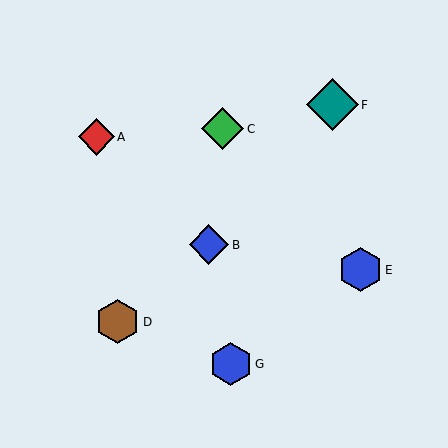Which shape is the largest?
The teal diamond (labeled F) is the largest.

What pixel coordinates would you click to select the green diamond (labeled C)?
Click at (223, 129) to select the green diamond C.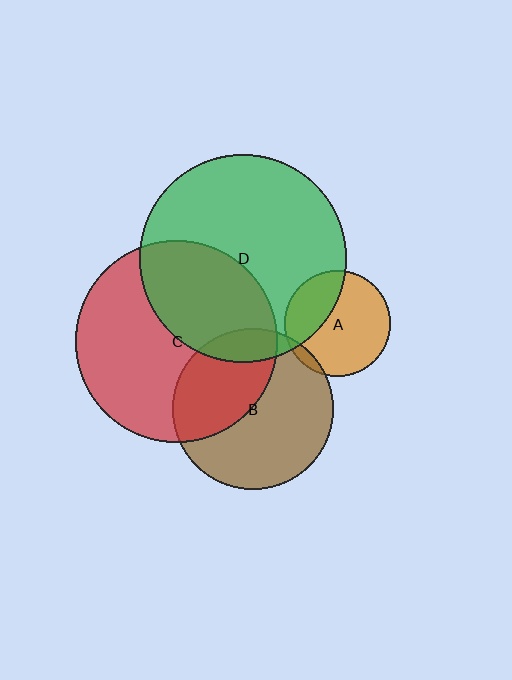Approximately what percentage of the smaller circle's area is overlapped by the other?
Approximately 40%.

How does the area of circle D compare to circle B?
Approximately 1.7 times.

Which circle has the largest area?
Circle D (green).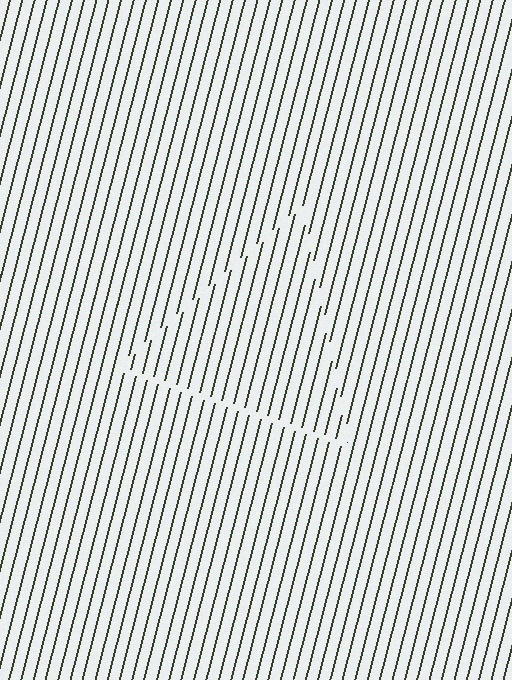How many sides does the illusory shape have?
3 sides — the line-ends trace a triangle.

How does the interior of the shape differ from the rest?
The interior of the shape contains the same grating, shifted by half a period — the contour is defined by the phase discontinuity where line-ends from the inner and outer gratings abut.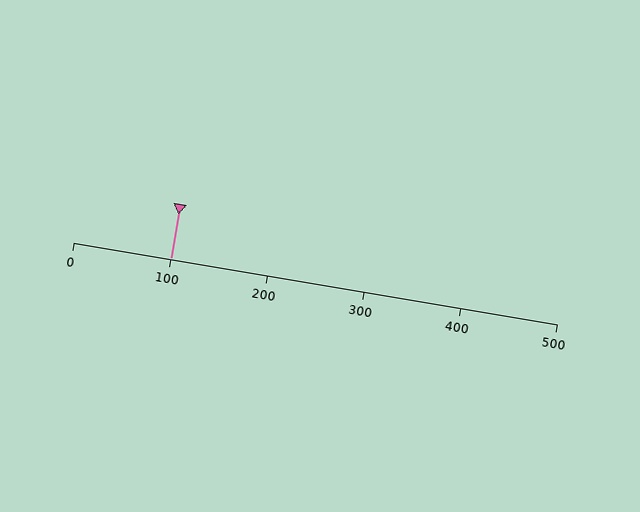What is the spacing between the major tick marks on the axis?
The major ticks are spaced 100 apart.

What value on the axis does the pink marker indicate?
The marker indicates approximately 100.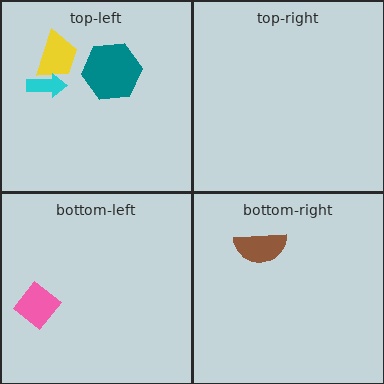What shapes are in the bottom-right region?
The brown semicircle.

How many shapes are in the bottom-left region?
1.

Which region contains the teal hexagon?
The top-left region.